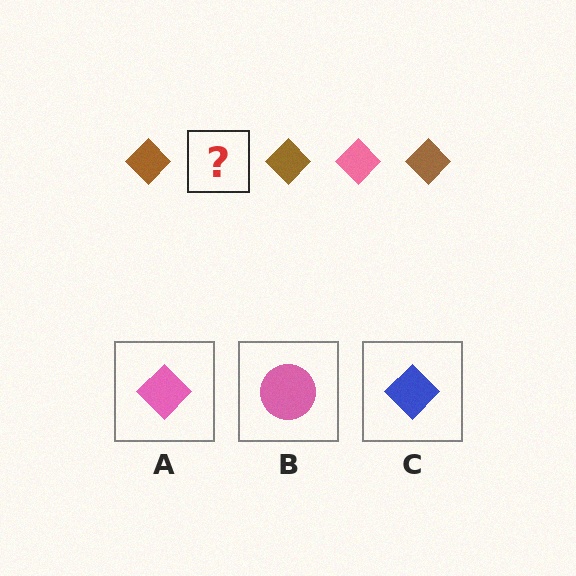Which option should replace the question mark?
Option A.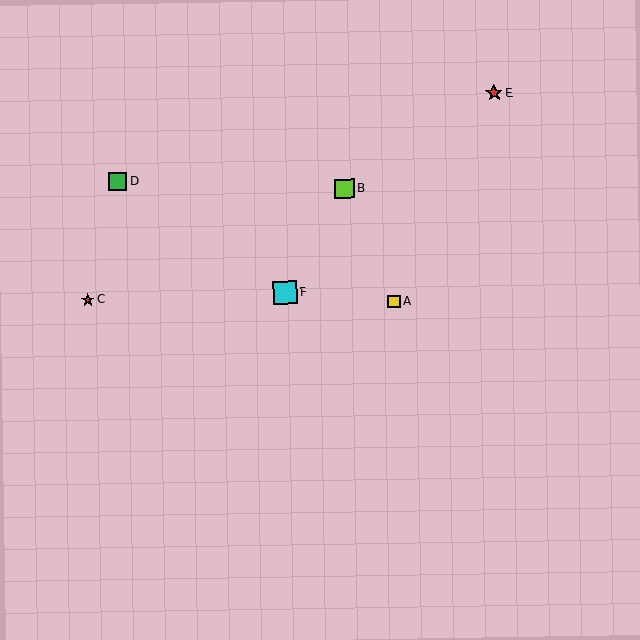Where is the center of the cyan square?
The center of the cyan square is at (285, 292).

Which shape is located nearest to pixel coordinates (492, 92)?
The red star (labeled E) at (494, 93) is nearest to that location.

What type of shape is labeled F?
Shape F is a cyan square.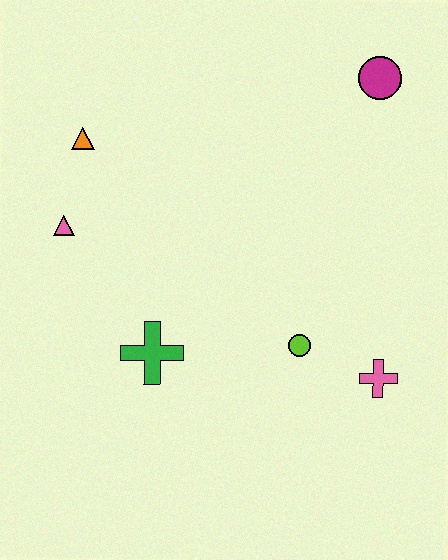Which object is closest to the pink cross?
The lime circle is closest to the pink cross.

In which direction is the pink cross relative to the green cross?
The pink cross is to the right of the green cross.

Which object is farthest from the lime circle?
The orange triangle is farthest from the lime circle.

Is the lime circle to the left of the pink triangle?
No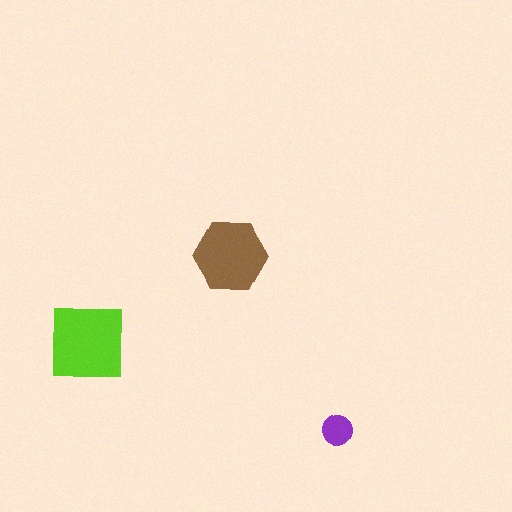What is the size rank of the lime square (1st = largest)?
1st.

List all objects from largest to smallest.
The lime square, the brown hexagon, the purple circle.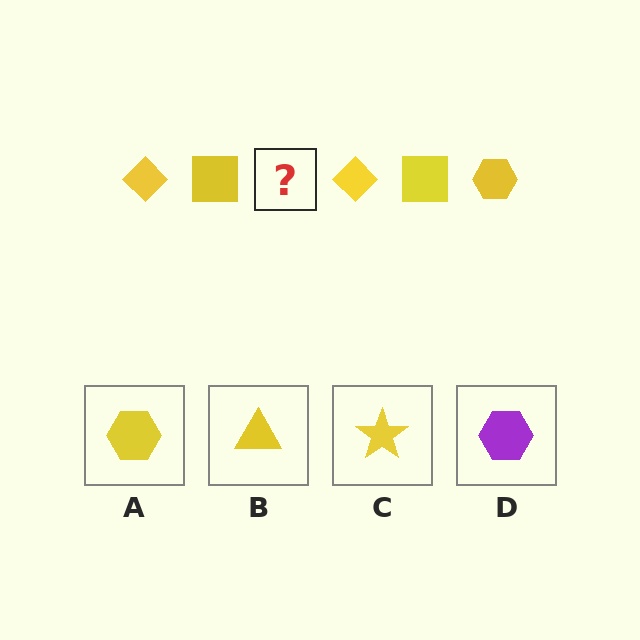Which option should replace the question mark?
Option A.